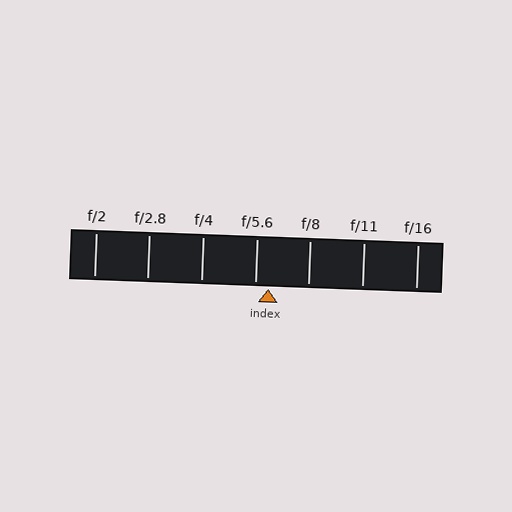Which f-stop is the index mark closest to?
The index mark is closest to f/5.6.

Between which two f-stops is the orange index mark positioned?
The index mark is between f/5.6 and f/8.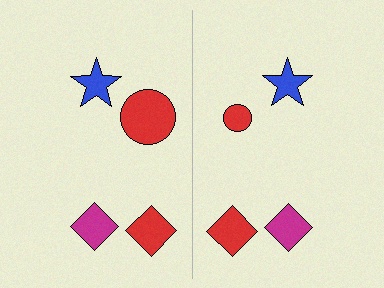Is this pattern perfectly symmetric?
No, the pattern is not perfectly symmetric. The red circle on the right side has a different size than its mirror counterpart.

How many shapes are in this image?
There are 8 shapes in this image.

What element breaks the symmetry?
The red circle on the right side has a different size than its mirror counterpart.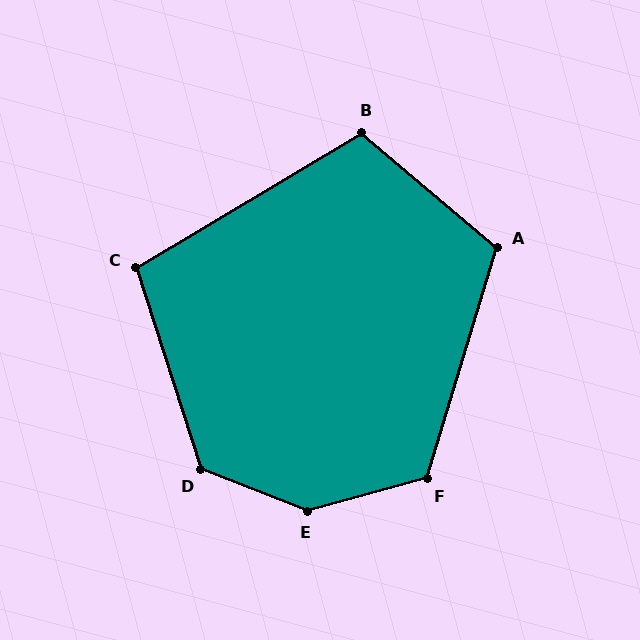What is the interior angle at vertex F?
Approximately 122 degrees (obtuse).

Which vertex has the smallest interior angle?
C, at approximately 103 degrees.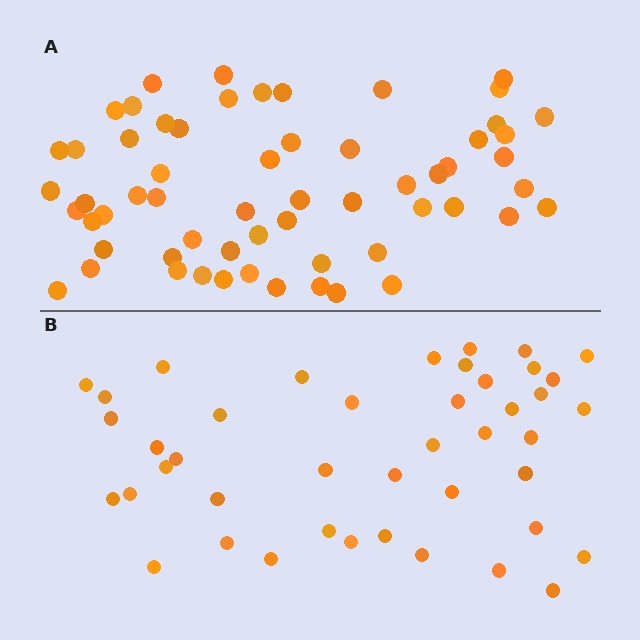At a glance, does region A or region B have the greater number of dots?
Region A (the top region) has more dots.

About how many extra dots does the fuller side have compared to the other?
Region A has approximately 15 more dots than region B.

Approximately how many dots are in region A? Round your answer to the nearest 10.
About 60 dots.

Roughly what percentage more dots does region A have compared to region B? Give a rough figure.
About 40% more.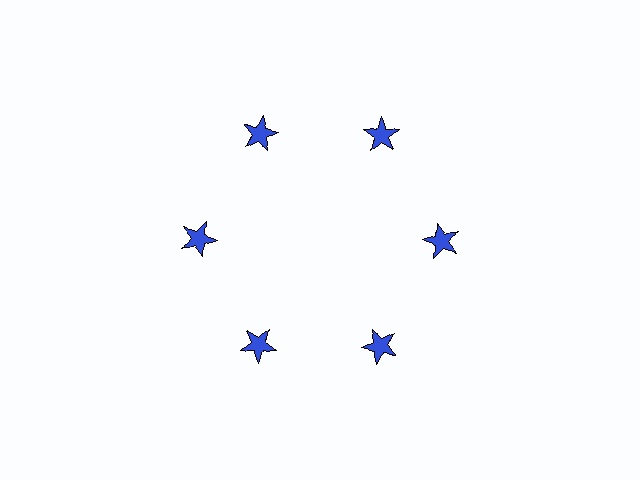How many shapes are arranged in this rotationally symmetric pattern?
There are 6 shapes, arranged in 6 groups of 1.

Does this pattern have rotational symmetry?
Yes, this pattern has 6-fold rotational symmetry. It looks the same after rotating 60 degrees around the center.